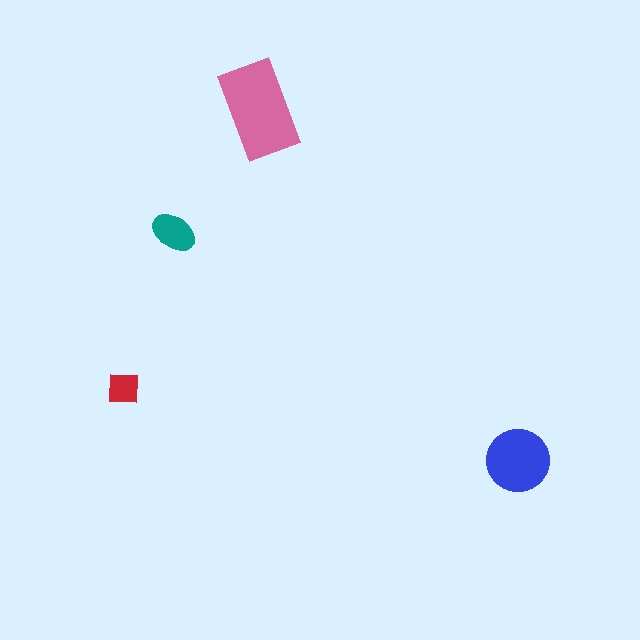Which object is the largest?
The pink rectangle.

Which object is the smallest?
The red square.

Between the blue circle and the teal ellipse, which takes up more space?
The blue circle.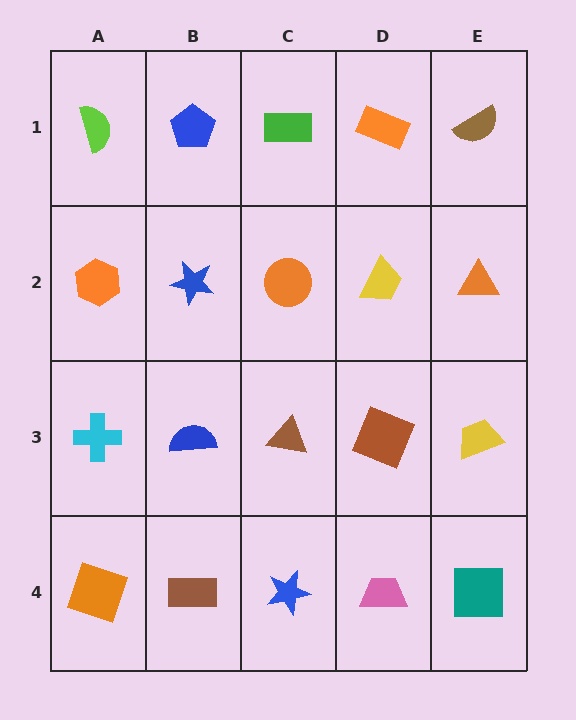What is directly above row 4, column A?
A cyan cross.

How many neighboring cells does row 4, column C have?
3.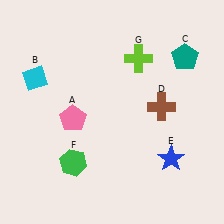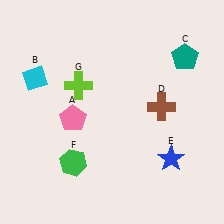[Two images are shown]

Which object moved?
The lime cross (G) moved left.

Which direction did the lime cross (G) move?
The lime cross (G) moved left.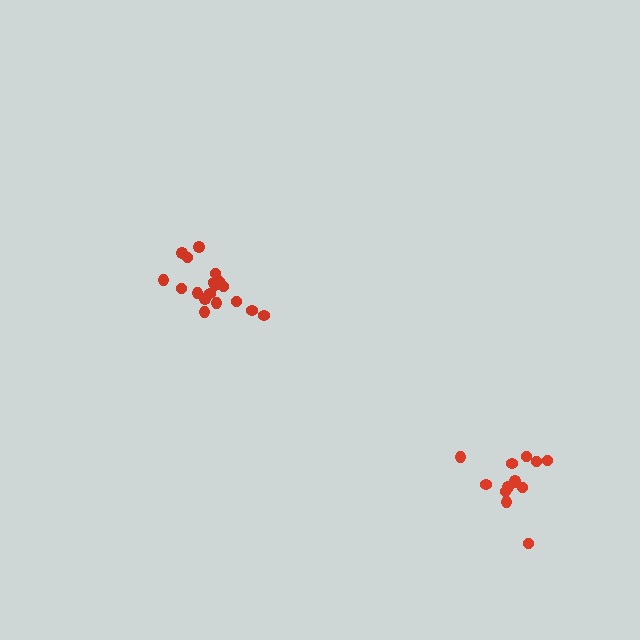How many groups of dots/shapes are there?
There are 2 groups.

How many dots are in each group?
Group 1: 13 dots, Group 2: 18 dots (31 total).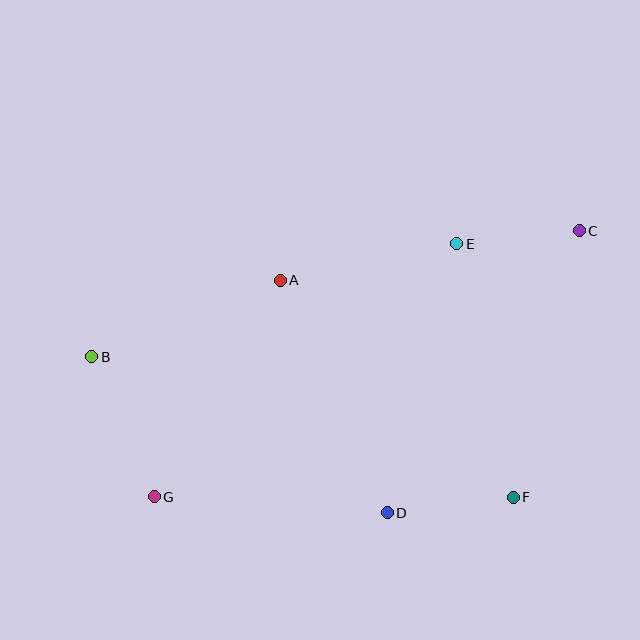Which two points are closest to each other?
Points C and E are closest to each other.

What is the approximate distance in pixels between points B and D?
The distance between B and D is approximately 334 pixels.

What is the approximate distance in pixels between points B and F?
The distance between B and F is approximately 444 pixels.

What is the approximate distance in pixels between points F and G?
The distance between F and G is approximately 359 pixels.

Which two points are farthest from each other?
Points B and C are farthest from each other.